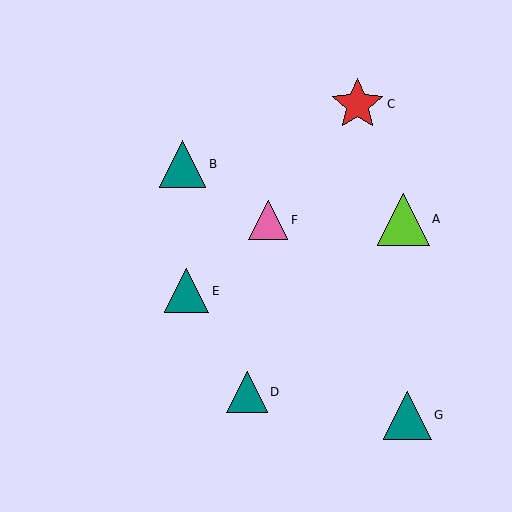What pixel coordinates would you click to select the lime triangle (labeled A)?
Click at (404, 219) to select the lime triangle A.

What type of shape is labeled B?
Shape B is a teal triangle.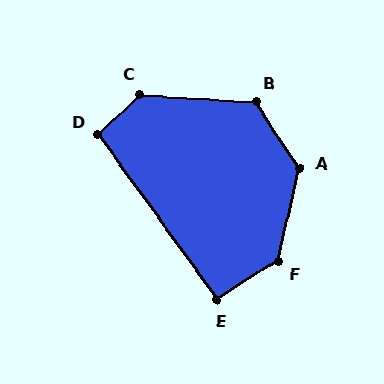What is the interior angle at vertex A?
Approximately 134 degrees (obtuse).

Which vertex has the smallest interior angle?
E, at approximately 94 degrees.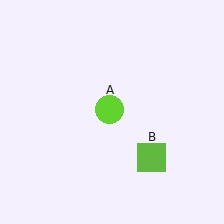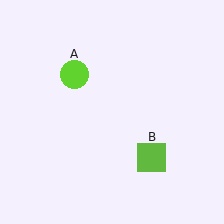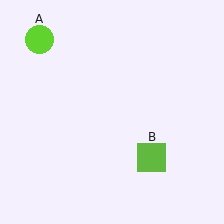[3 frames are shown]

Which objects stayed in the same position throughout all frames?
Lime square (object B) remained stationary.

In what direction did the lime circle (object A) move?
The lime circle (object A) moved up and to the left.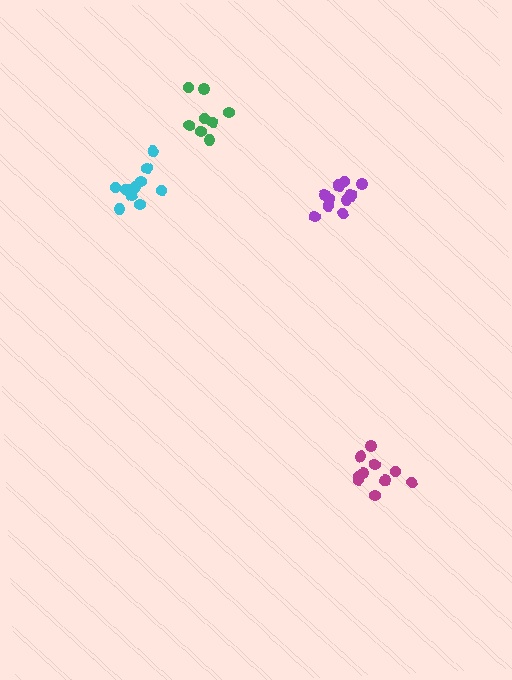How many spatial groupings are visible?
There are 4 spatial groupings.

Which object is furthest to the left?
The cyan cluster is leftmost.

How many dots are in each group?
Group 1: 8 dots, Group 2: 11 dots, Group 3: 13 dots, Group 4: 10 dots (42 total).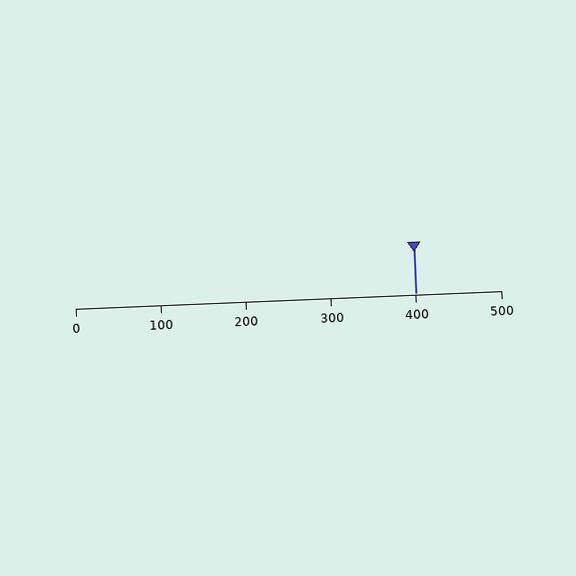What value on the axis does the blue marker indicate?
The marker indicates approximately 400.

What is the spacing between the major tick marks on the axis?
The major ticks are spaced 100 apart.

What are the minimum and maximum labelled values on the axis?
The axis runs from 0 to 500.